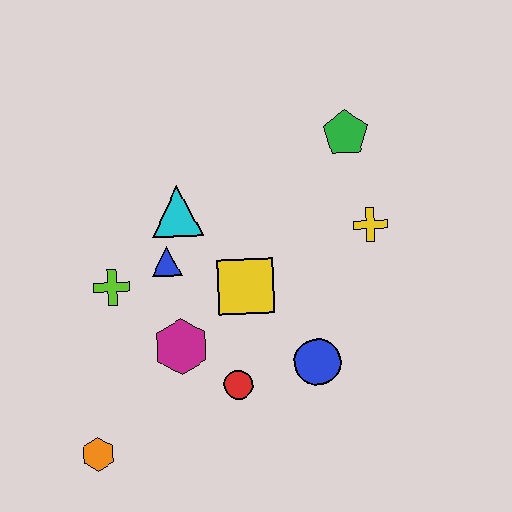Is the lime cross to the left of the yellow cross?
Yes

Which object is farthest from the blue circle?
The orange hexagon is farthest from the blue circle.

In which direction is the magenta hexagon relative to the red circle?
The magenta hexagon is to the left of the red circle.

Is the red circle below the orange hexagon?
No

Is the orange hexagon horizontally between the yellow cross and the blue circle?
No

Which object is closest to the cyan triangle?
The blue triangle is closest to the cyan triangle.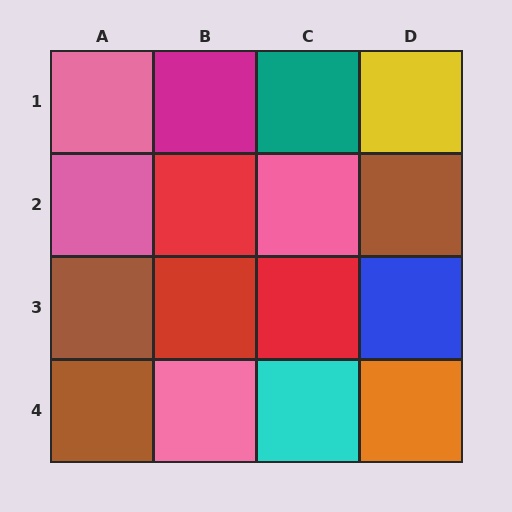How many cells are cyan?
1 cell is cyan.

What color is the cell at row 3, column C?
Red.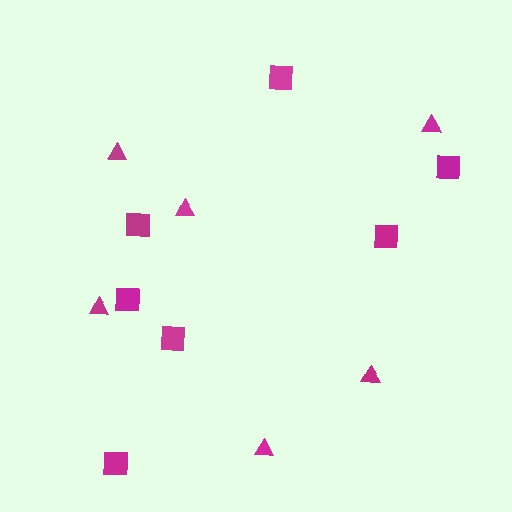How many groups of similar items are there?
There are 2 groups: one group of triangles (6) and one group of squares (7).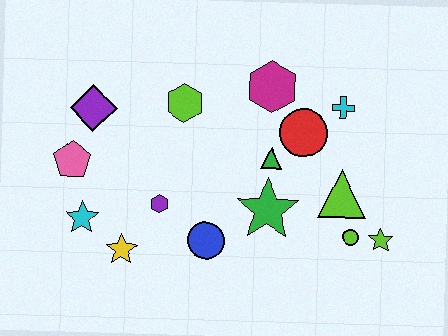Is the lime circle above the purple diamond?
No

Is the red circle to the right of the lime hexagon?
Yes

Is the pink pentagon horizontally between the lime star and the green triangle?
No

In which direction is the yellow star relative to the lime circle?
The yellow star is to the left of the lime circle.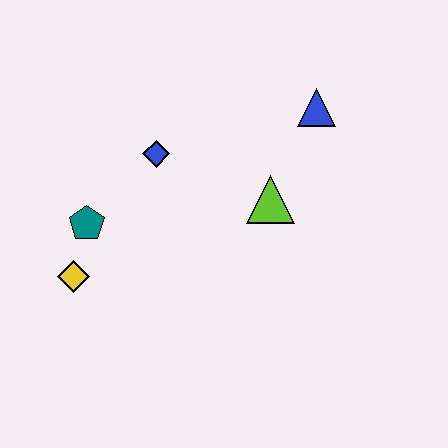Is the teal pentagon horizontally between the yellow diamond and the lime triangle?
Yes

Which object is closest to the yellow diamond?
The teal pentagon is closest to the yellow diamond.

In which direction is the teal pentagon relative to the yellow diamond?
The teal pentagon is above the yellow diamond.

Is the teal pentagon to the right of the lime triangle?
No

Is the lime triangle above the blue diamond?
No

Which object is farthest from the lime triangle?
The yellow diamond is farthest from the lime triangle.